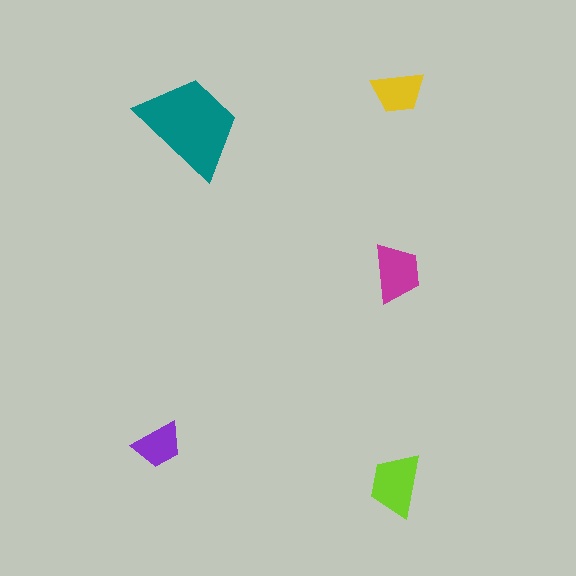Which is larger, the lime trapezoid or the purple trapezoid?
The lime one.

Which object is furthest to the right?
The magenta trapezoid is rightmost.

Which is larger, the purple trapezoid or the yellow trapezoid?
The yellow one.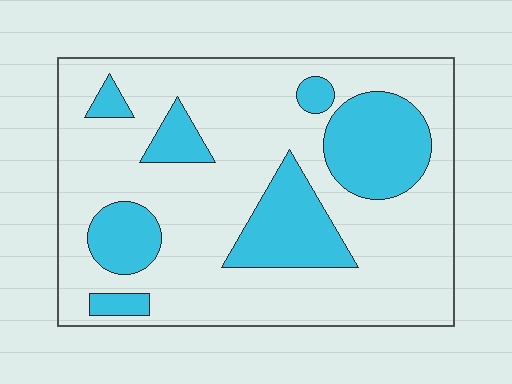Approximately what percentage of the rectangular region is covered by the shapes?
Approximately 25%.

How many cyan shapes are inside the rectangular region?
7.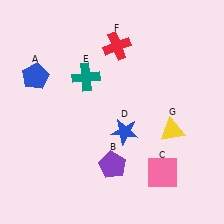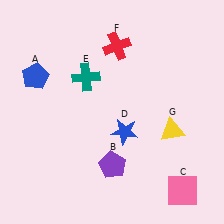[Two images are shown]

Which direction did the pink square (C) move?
The pink square (C) moved right.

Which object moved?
The pink square (C) moved right.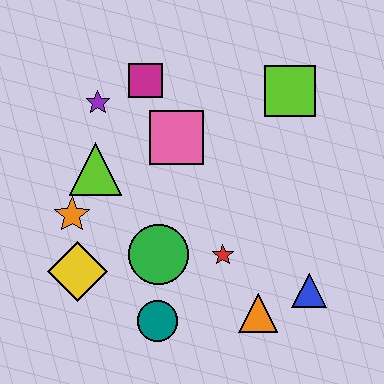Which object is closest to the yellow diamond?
The orange star is closest to the yellow diamond.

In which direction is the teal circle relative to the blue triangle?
The teal circle is to the left of the blue triangle.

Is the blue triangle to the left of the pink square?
No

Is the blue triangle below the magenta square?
Yes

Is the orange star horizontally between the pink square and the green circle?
No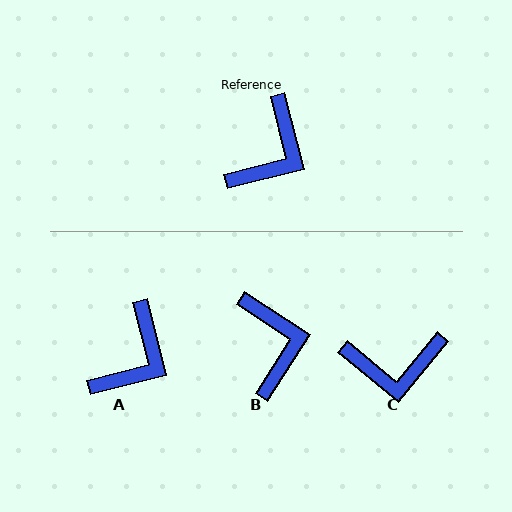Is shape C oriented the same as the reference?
No, it is off by about 53 degrees.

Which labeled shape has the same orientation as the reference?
A.